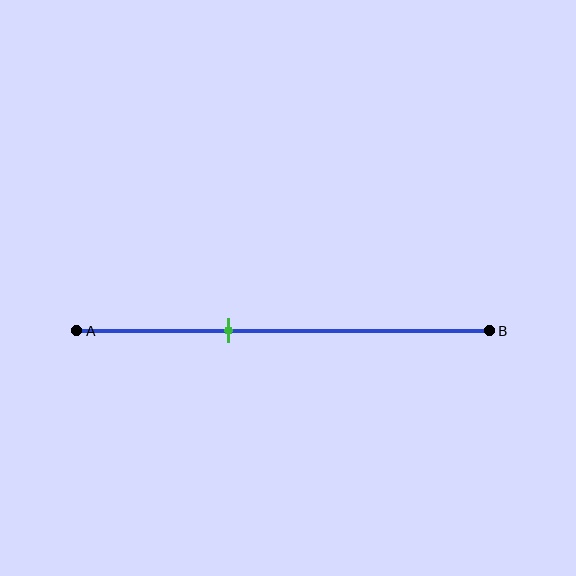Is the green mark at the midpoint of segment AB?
No, the mark is at about 35% from A, not at the 50% midpoint.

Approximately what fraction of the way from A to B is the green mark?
The green mark is approximately 35% of the way from A to B.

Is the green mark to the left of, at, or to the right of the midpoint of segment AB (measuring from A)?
The green mark is to the left of the midpoint of segment AB.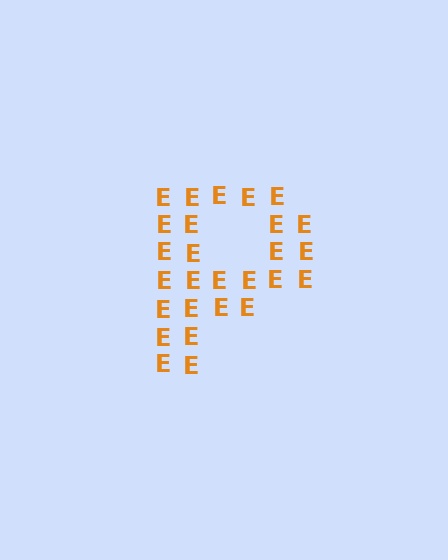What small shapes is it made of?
It is made of small letter E's.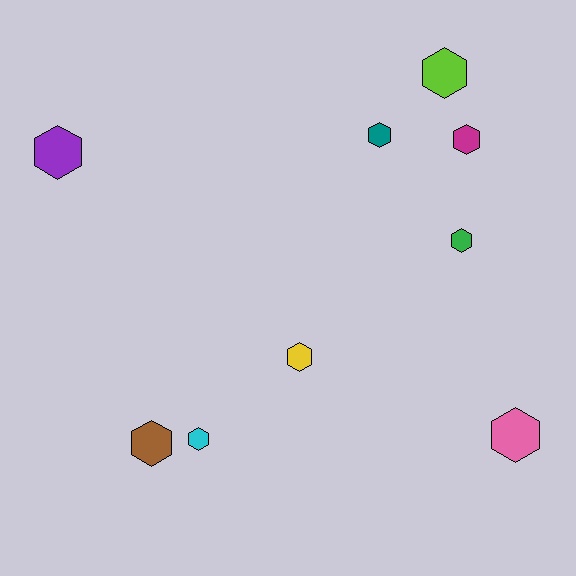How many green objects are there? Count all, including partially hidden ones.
There is 1 green object.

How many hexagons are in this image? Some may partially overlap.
There are 9 hexagons.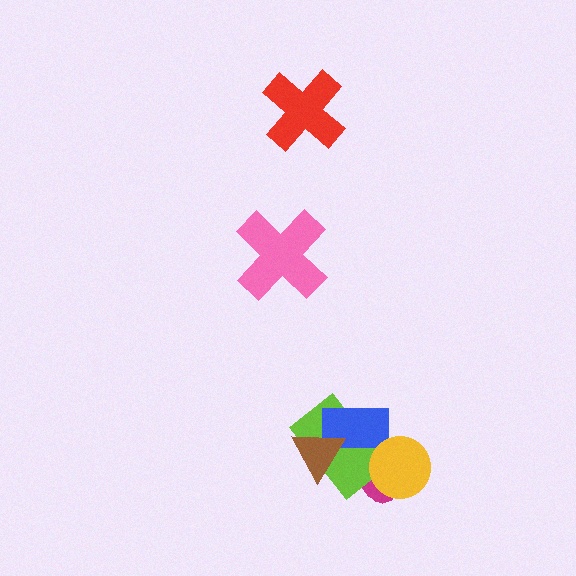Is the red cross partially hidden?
No, no other shape covers it.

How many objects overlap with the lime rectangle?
4 objects overlap with the lime rectangle.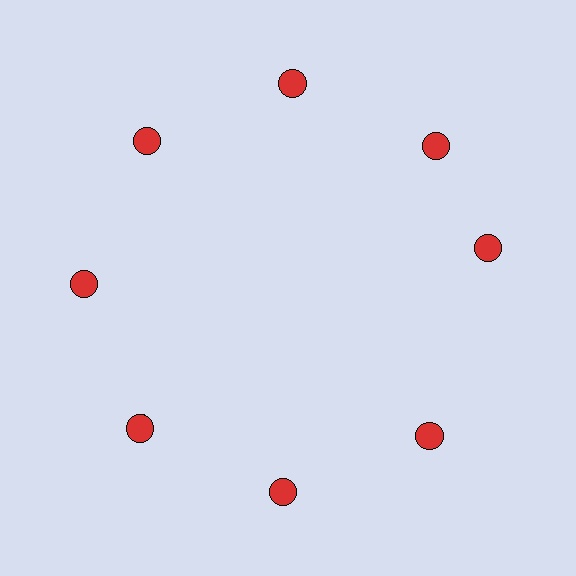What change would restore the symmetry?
The symmetry would be restored by rotating it back into even spacing with its neighbors so that all 8 circles sit at equal angles and equal distance from the center.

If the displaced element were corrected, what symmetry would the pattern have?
It would have 8-fold rotational symmetry — the pattern would map onto itself every 45 degrees.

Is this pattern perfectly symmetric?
No. The 8 red circles are arranged in a ring, but one element near the 3 o'clock position is rotated out of alignment along the ring, breaking the 8-fold rotational symmetry.